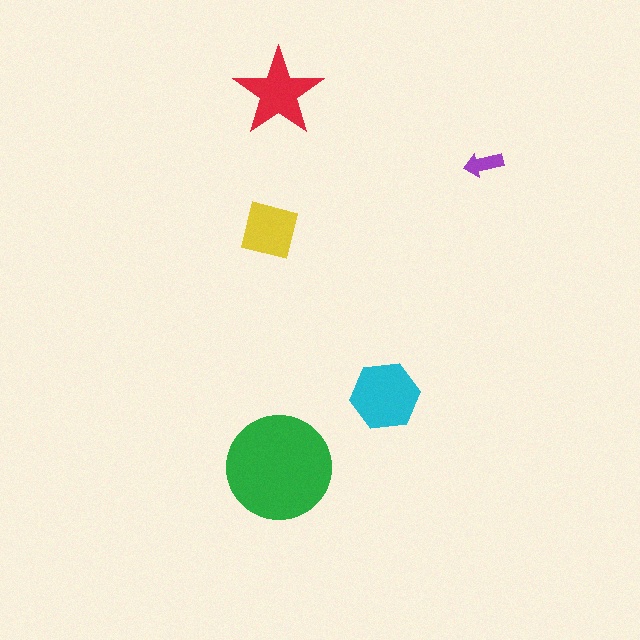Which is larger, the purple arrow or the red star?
The red star.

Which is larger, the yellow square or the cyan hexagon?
The cyan hexagon.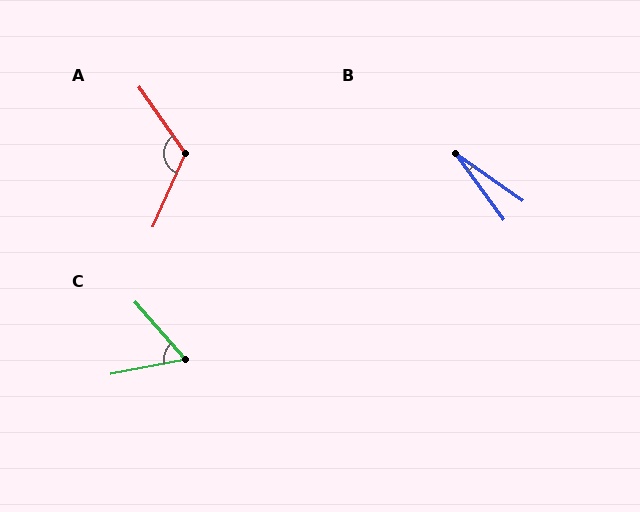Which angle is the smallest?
B, at approximately 19 degrees.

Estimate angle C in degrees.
Approximately 59 degrees.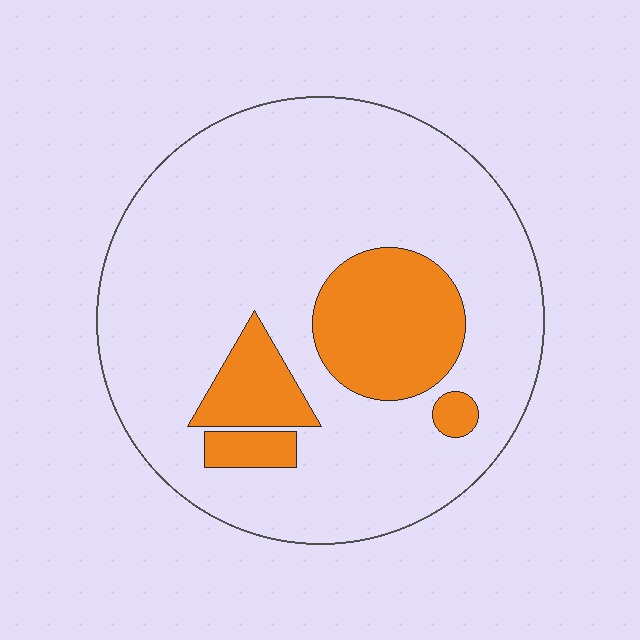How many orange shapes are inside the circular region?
4.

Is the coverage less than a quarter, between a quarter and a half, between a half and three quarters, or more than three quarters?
Less than a quarter.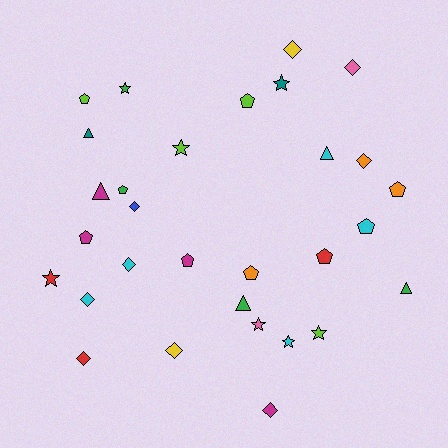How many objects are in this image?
There are 30 objects.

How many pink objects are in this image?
There are 2 pink objects.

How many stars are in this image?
There are 7 stars.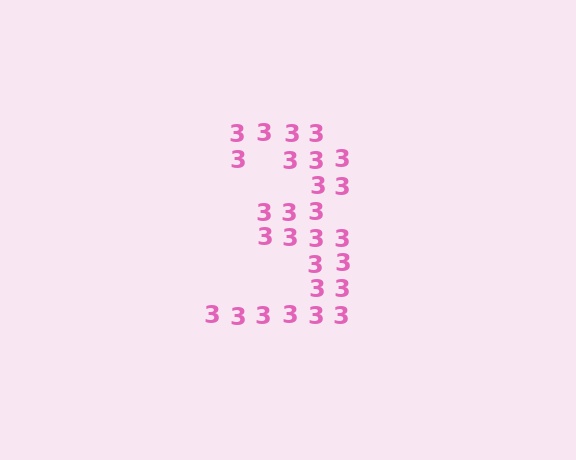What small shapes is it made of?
It is made of small digit 3's.